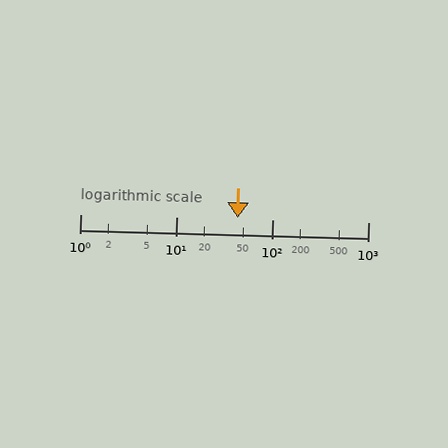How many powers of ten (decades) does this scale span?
The scale spans 3 decades, from 1 to 1000.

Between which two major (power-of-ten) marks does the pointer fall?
The pointer is between 10 and 100.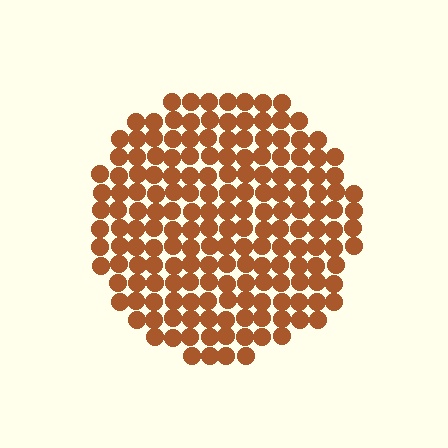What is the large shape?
The large shape is a circle.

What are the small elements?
The small elements are circles.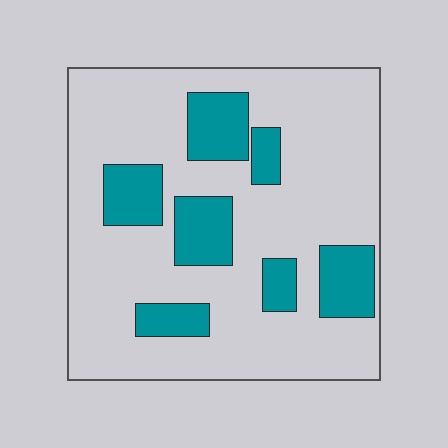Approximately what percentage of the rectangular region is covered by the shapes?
Approximately 25%.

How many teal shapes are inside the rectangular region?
7.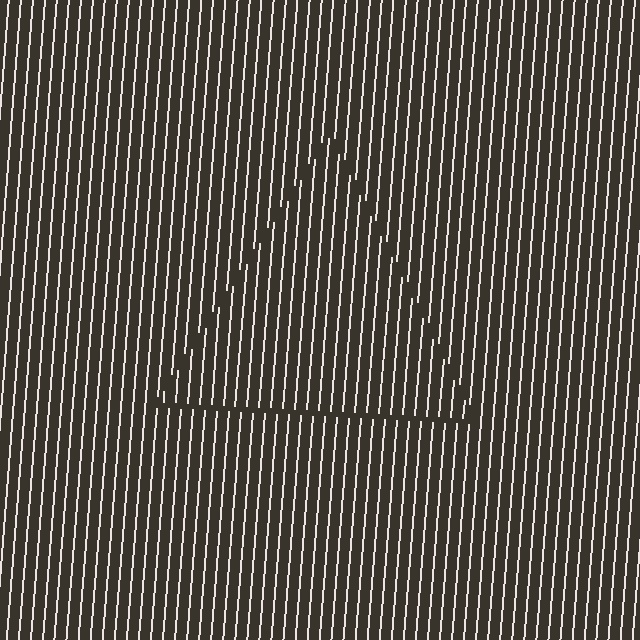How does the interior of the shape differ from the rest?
The interior of the shape contains the same grating, shifted by half a period — the contour is defined by the phase discontinuity where line-ends from the inner and outer gratings abut.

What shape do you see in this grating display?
An illusory triangle. The interior of the shape contains the same grating, shifted by half a period — the contour is defined by the phase discontinuity where line-ends from the inner and outer gratings abut.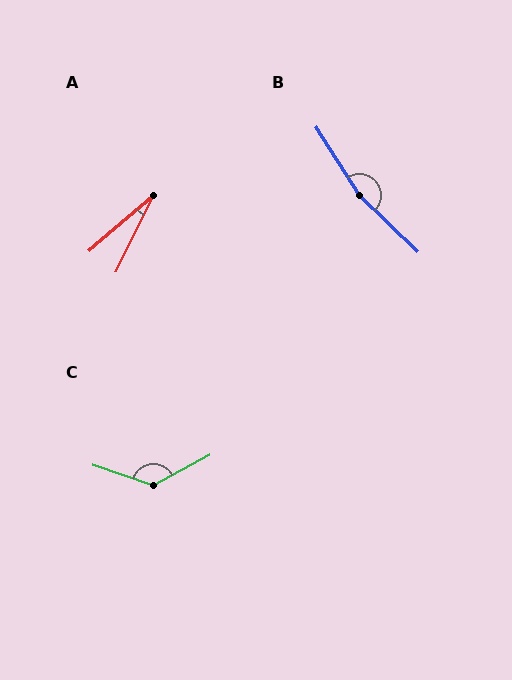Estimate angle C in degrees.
Approximately 133 degrees.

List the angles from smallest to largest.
A (23°), C (133°), B (166°).